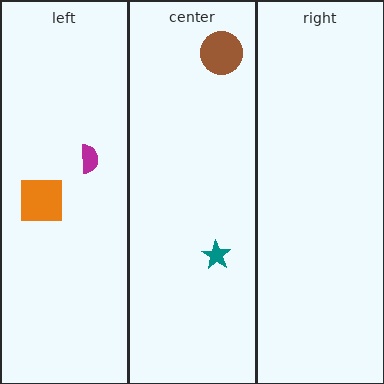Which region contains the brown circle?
The center region.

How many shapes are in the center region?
2.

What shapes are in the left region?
The orange square, the magenta semicircle.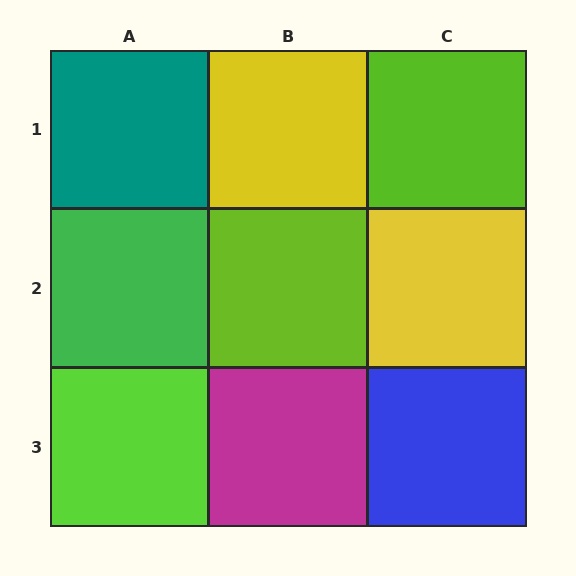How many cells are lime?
3 cells are lime.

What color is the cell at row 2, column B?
Lime.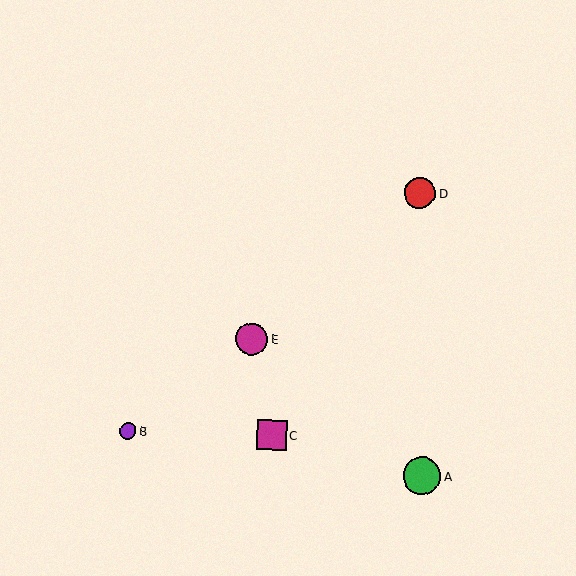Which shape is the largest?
The green circle (labeled A) is the largest.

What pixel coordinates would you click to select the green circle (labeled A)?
Click at (422, 476) to select the green circle A.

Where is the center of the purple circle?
The center of the purple circle is at (128, 431).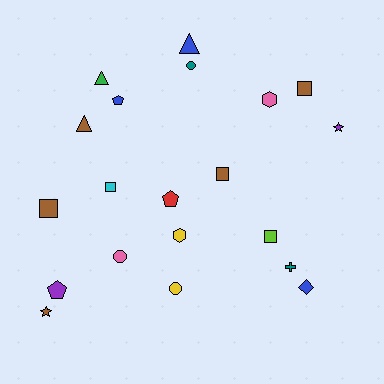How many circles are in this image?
There are 3 circles.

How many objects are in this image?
There are 20 objects.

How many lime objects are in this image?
There is 1 lime object.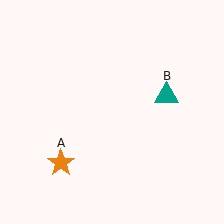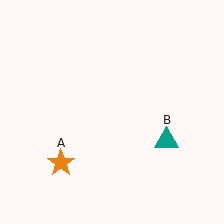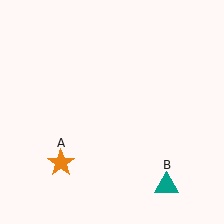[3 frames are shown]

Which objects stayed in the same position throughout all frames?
Orange star (object A) remained stationary.